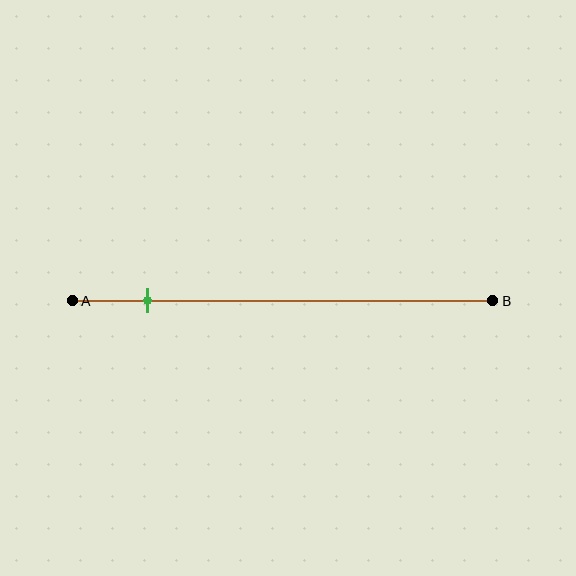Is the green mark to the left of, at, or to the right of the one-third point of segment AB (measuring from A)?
The green mark is to the left of the one-third point of segment AB.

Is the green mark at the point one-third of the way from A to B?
No, the mark is at about 20% from A, not at the 33% one-third point.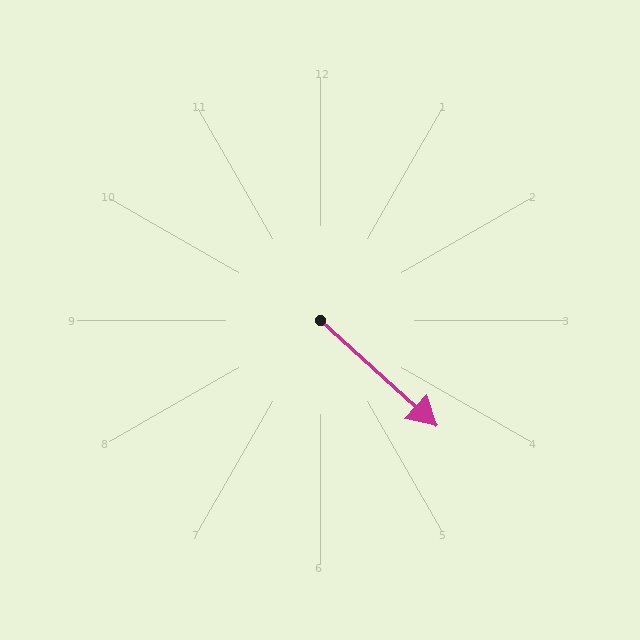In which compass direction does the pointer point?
Southeast.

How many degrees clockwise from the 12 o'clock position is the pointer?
Approximately 132 degrees.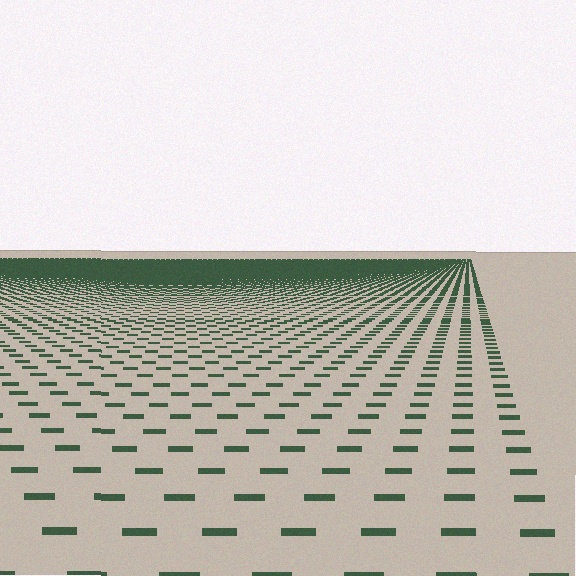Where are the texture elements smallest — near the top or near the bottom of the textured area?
Near the top.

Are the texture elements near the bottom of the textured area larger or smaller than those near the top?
Larger. Near the bottom, elements are closer to the viewer and appear at a bigger on-screen size.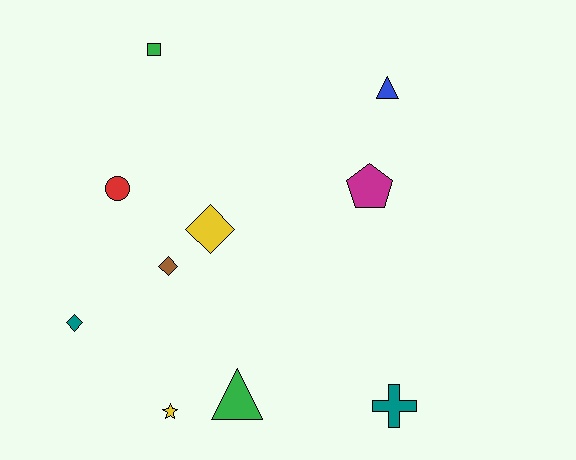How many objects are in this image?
There are 10 objects.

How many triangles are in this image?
There are 2 triangles.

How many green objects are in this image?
There are 2 green objects.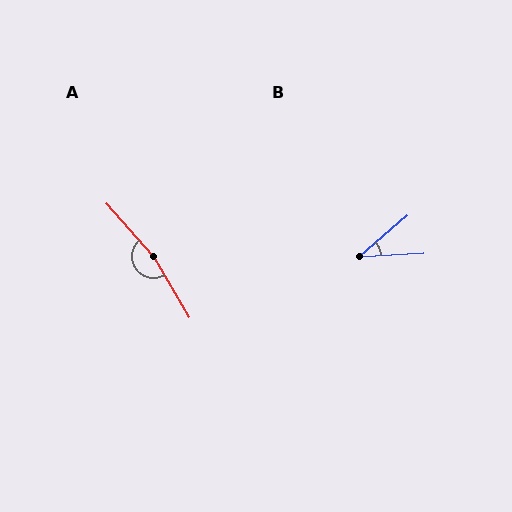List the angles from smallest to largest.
B (38°), A (169°).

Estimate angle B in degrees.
Approximately 38 degrees.